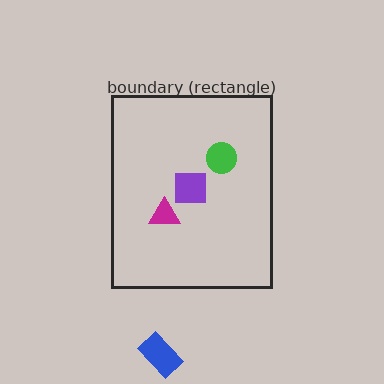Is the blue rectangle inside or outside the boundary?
Outside.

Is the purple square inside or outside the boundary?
Inside.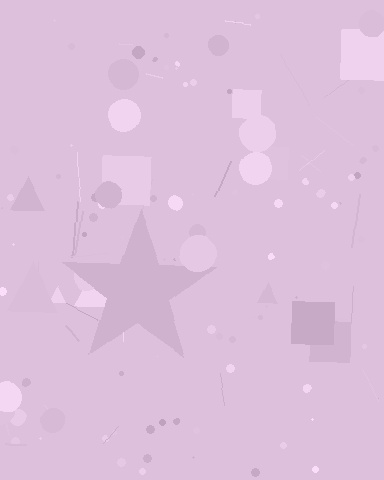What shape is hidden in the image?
A star is hidden in the image.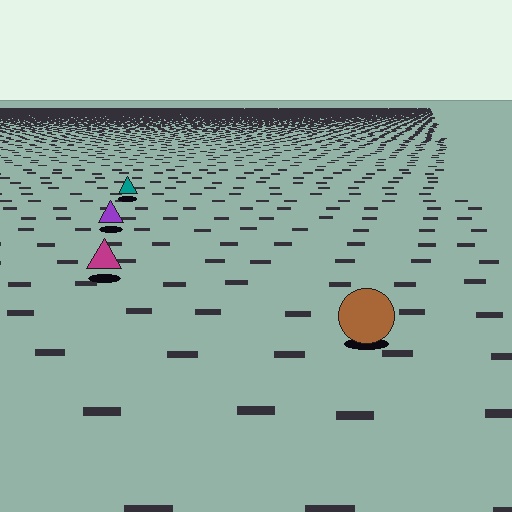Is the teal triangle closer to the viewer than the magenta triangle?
No. The magenta triangle is closer — you can tell from the texture gradient: the ground texture is coarser near it.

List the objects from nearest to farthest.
From nearest to farthest: the brown circle, the magenta triangle, the purple triangle, the teal triangle.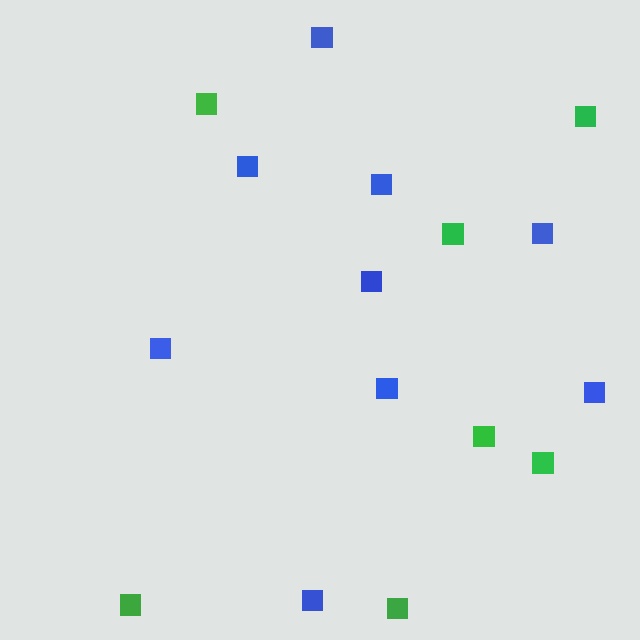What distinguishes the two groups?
There are 2 groups: one group of green squares (7) and one group of blue squares (9).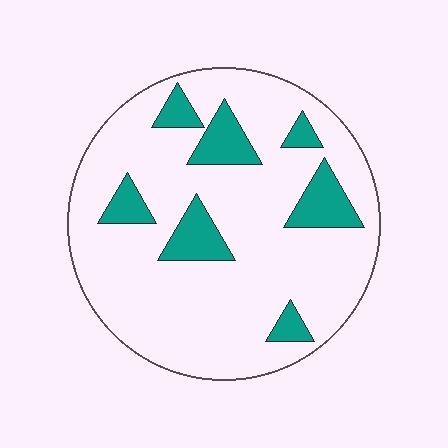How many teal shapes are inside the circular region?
7.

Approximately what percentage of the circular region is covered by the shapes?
Approximately 15%.